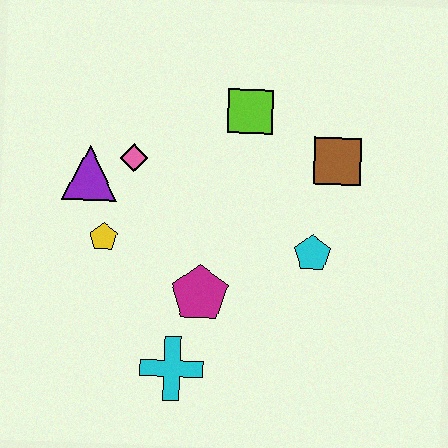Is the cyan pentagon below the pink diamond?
Yes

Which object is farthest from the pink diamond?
The cyan cross is farthest from the pink diamond.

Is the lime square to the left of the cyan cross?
No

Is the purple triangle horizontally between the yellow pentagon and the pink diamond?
No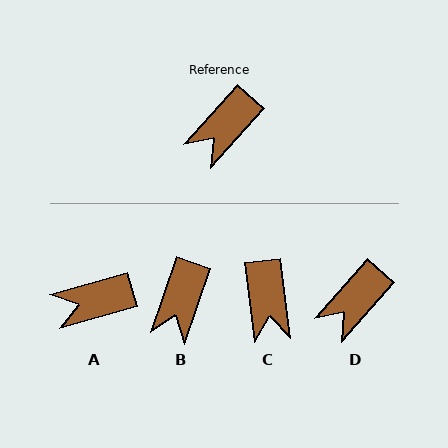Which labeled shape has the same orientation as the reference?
D.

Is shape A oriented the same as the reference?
No, it is off by about 32 degrees.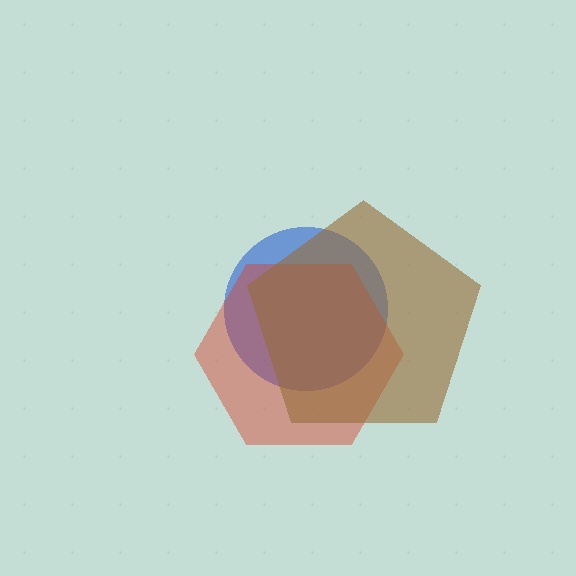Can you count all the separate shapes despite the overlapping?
Yes, there are 3 separate shapes.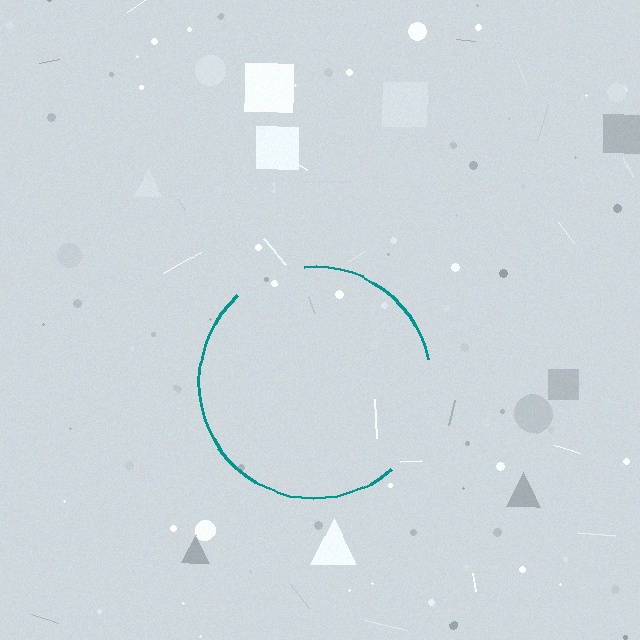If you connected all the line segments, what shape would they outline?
They would outline a circle.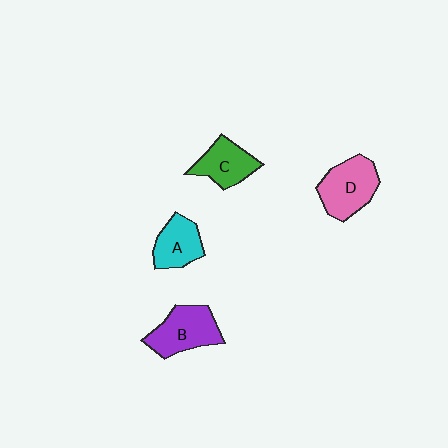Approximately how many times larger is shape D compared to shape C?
Approximately 1.3 times.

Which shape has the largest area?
Shape D (pink).